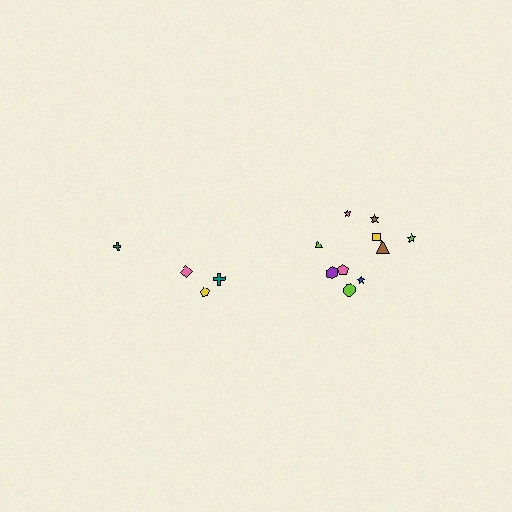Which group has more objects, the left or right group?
The right group.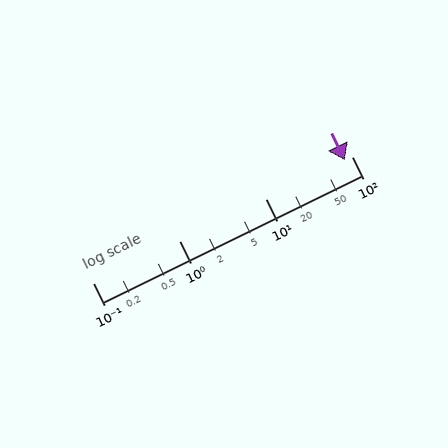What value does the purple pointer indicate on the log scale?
The pointer indicates approximately 83.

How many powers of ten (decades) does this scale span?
The scale spans 3 decades, from 0.1 to 100.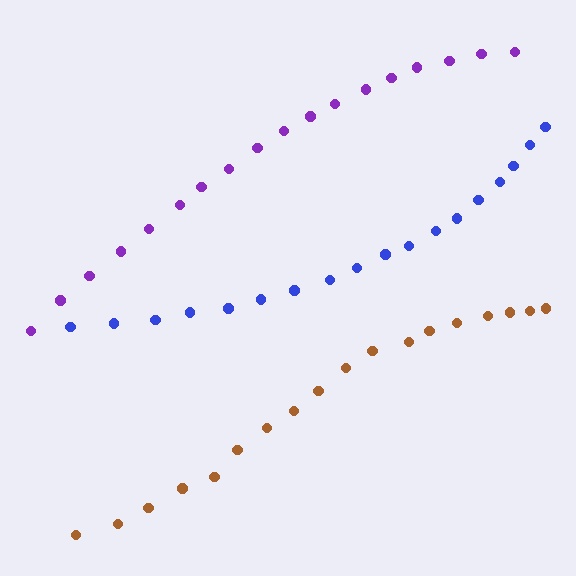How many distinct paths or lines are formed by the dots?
There are 3 distinct paths.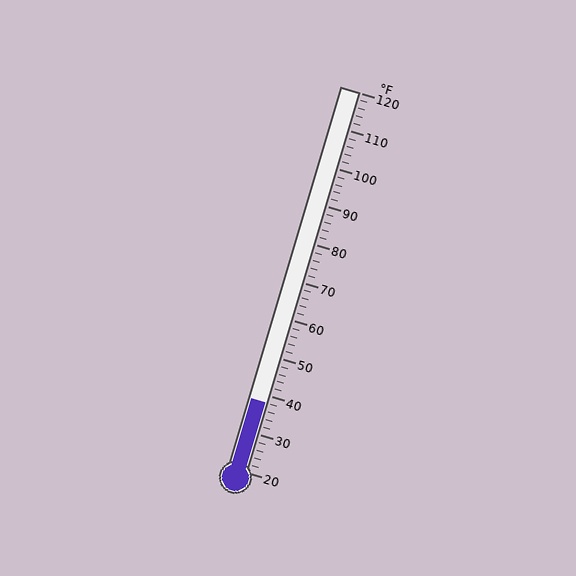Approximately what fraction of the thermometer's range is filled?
The thermometer is filled to approximately 20% of its range.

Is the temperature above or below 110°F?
The temperature is below 110°F.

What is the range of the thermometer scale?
The thermometer scale ranges from 20°F to 120°F.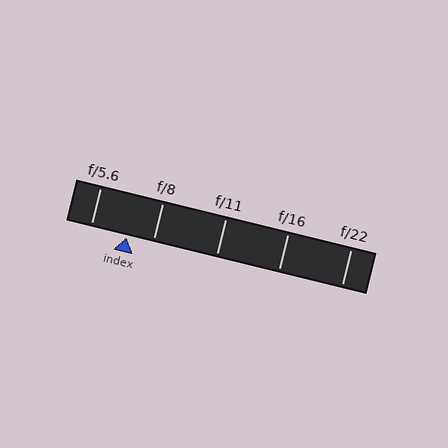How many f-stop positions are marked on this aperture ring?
There are 5 f-stop positions marked.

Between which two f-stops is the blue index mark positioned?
The index mark is between f/5.6 and f/8.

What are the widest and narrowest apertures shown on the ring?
The widest aperture shown is f/5.6 and the narrowest is f/22.